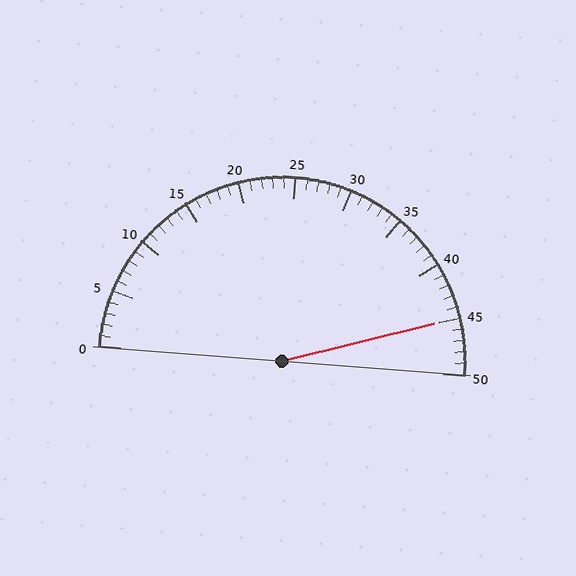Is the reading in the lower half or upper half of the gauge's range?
The reading is in the upper half of the range (0 to 50).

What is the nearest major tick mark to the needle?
The nearest major tick mark is 45.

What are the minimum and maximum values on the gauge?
The gauge ranges from 0 to 50.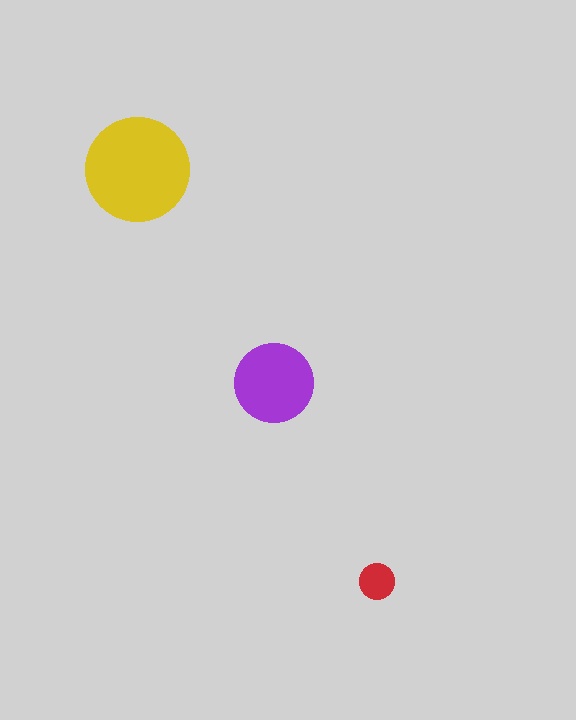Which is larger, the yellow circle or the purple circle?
The yellow one.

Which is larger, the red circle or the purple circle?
The purple one.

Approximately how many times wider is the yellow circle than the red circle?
About 3 times wider.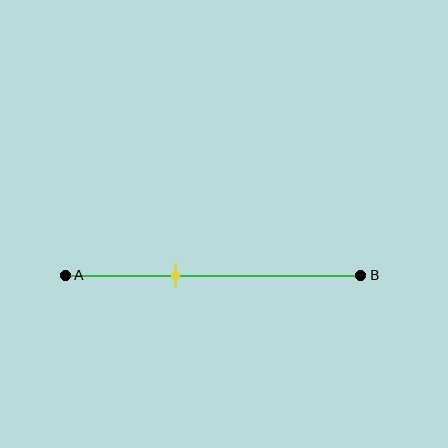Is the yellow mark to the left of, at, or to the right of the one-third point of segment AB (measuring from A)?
The yellow mark is to the right of the one-third point of segment AB.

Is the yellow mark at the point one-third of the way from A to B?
No, the mark is at about 35% from A, not at the 33% one-third point.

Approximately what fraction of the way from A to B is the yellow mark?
The yellow mark is approximately 35% of the way from A to B.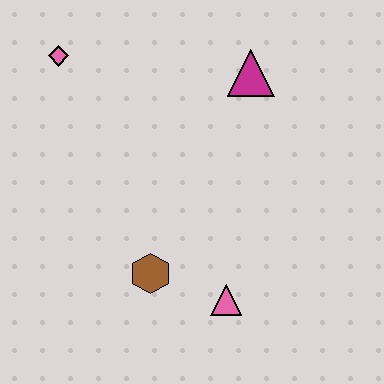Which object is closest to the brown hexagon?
The pink triangle is closest to the brown hexagon.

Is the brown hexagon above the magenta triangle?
No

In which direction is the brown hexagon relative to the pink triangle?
The brown hexagon is to the left of the pink triangle.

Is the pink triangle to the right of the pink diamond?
Yes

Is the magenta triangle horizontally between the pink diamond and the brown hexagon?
No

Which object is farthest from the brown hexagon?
The pink diamond is farthest from the brown hexagon.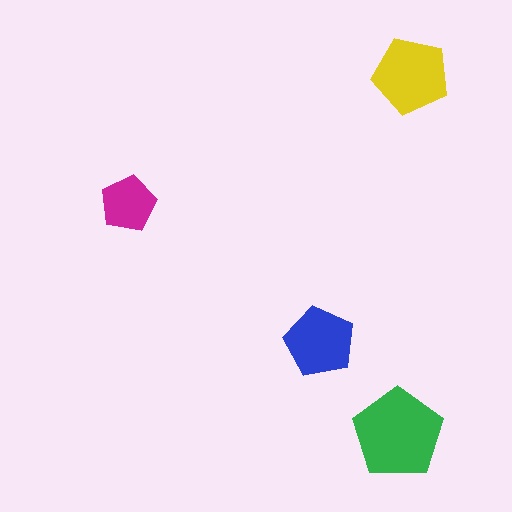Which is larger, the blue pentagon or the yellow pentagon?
The yellow one.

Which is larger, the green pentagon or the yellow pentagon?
The green one.